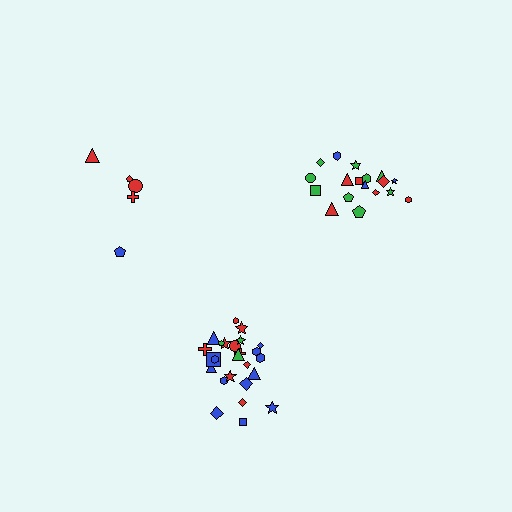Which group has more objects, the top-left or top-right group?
The top-right group.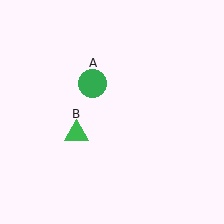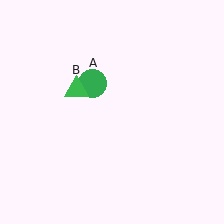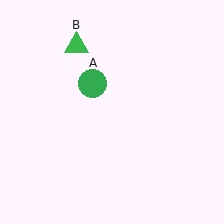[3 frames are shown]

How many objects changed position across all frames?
1 object changed position: green triangle (object B).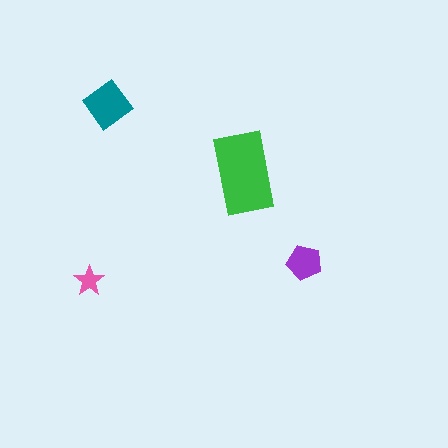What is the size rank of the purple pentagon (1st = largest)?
3rd.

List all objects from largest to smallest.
The green rectangle, the teal diamond, the purple pentagon, the pink star.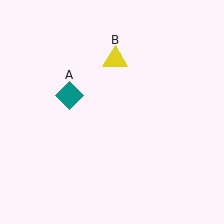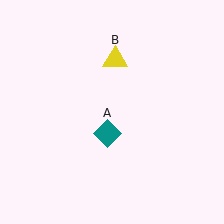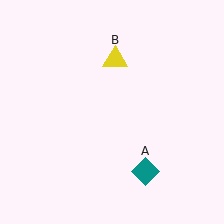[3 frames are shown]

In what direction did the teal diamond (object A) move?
The teal diamond (object A) moved down and to the right.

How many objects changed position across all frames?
1 object changed position: teal diamond (object A).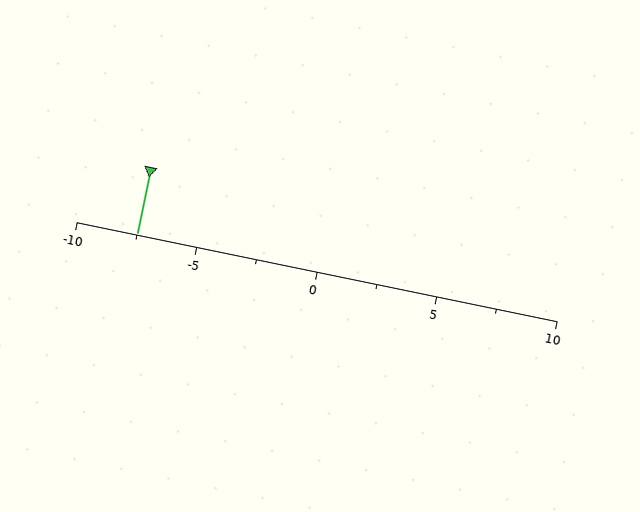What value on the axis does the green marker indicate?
The marker indicates approximately -7.5.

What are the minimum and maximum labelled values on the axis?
The axis runs from -10 to 10.